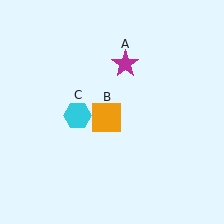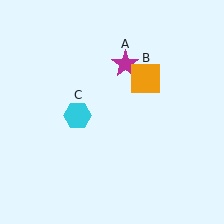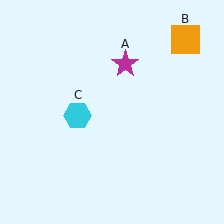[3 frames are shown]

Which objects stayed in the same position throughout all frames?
Magenta star (object A) and cyan hexagon (object C) remained stationary.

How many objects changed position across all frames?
1 object changed position: orange square (object B).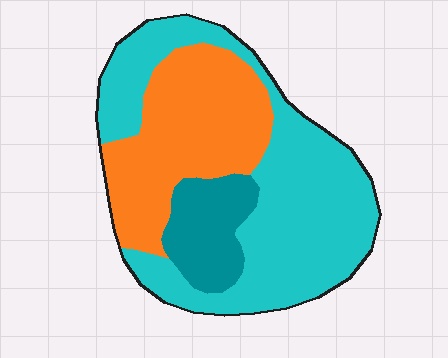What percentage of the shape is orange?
Orange covers roughly 35% of the shape.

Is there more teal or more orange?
Orange.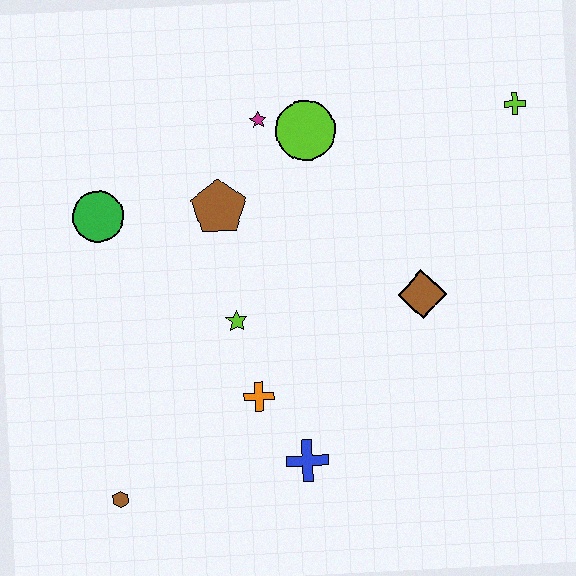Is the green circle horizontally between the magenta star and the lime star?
No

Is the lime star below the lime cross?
Yes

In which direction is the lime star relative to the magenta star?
The lime star is below the magenta star.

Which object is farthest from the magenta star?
The brown hexagon is farthest from the magenta star.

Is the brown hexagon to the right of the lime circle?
No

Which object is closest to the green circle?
The brown pentagon is closest to the green circle.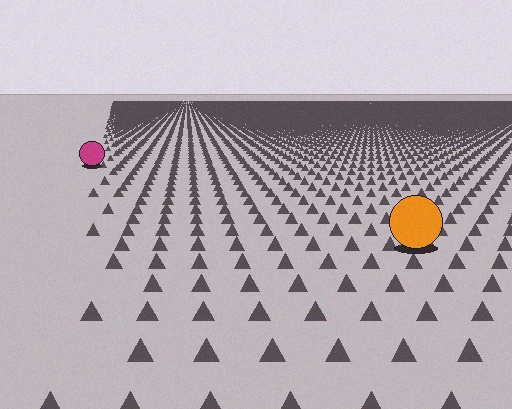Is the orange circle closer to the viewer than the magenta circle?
Yes. The orange circle is closer — you can tell from the texture gradient: the ground texture is coarser near it.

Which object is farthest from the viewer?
The magenta circle is farthest from the viewer. It appears smaller and the ground texture around it is denser.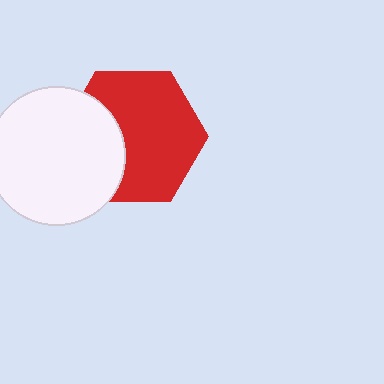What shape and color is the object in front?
The object in front is a white circle.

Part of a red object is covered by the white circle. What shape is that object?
It is a hexagon.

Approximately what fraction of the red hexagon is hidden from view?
Roughly 32% of the red hexagon is hidden behind the white circle.